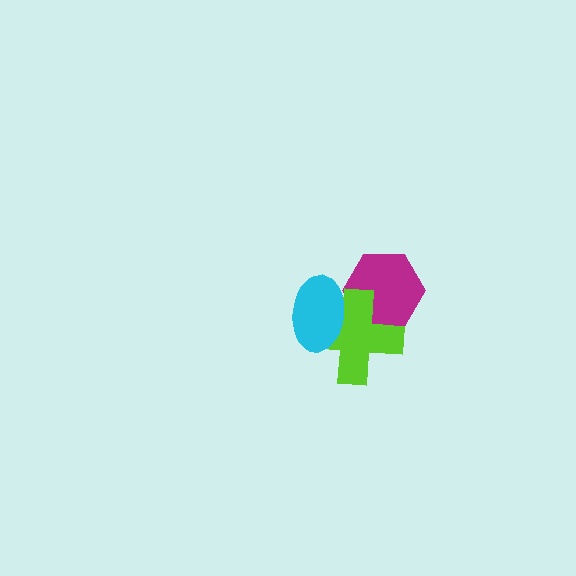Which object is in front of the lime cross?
The cyan ellipse is in front of the lime cross.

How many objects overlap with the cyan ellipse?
2 objects overlap with the cyan ellipse.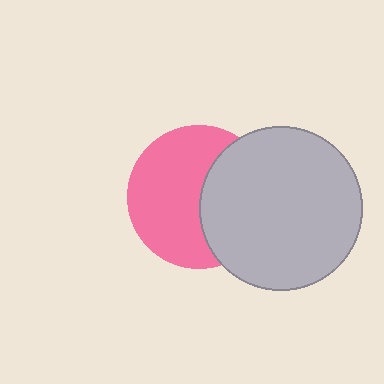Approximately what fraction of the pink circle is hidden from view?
Roughly 40% of the pink circle is hidden behind the light gray circle.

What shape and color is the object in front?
The object in front is a light gray circle.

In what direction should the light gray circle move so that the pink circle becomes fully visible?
The light gray circle should move right. That is the shortest direction to clear the overlap and leave the pink circle fully visible.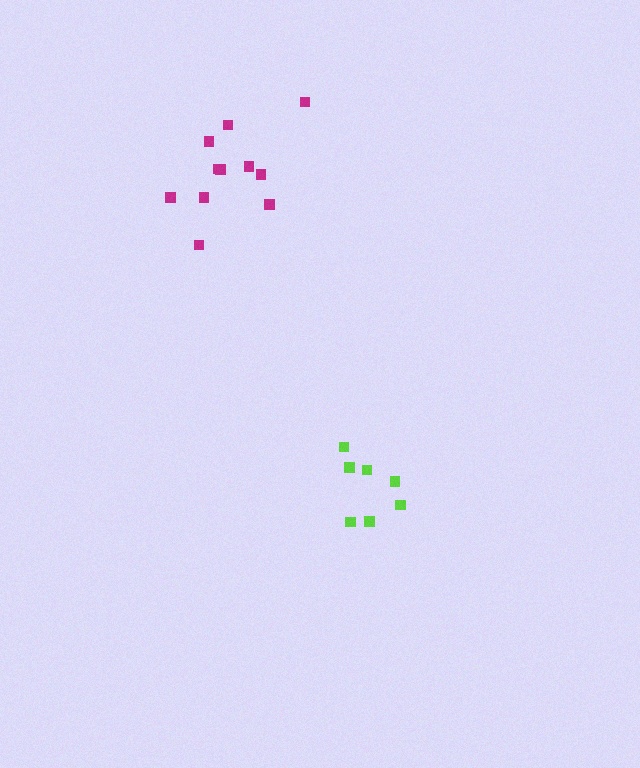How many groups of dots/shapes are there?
There are 2 groups.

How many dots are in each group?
Group 1: 7 dots, Group 2: 11 dots (18 total).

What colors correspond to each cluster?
The clusters are colored: lime, magenta.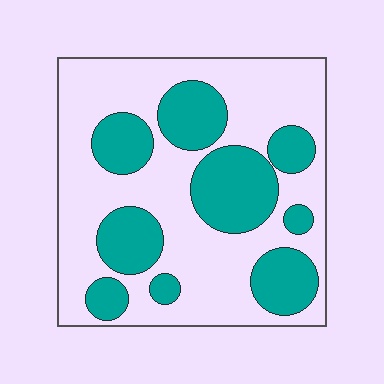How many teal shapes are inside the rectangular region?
9.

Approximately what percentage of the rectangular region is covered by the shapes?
Approximately 35%.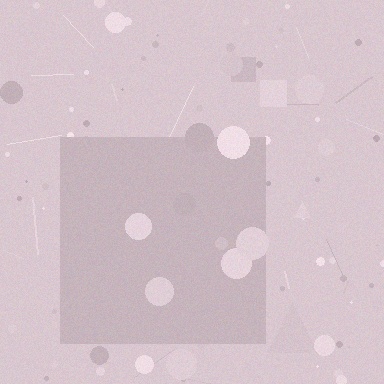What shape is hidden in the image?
A square is hidden in the image.